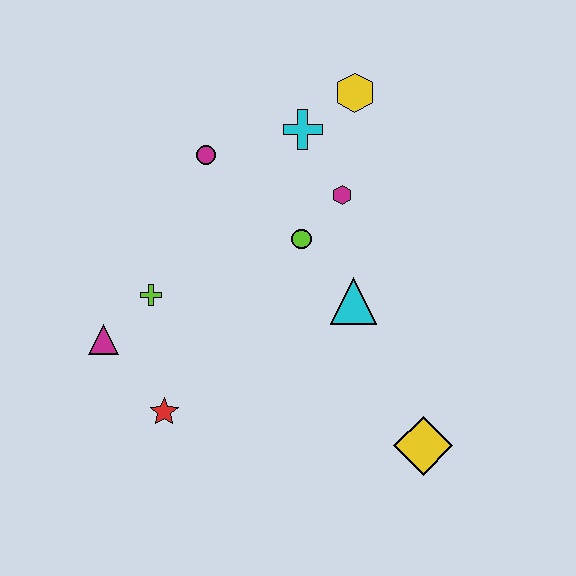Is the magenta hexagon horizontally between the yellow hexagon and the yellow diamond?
No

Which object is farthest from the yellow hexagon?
The red star is farthest from the yellow hexagon.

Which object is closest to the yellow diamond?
The cyan triangle is closest to the yellow diamond.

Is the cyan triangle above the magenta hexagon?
No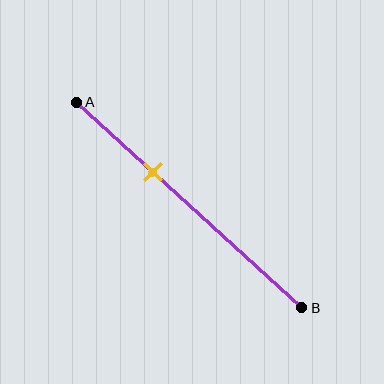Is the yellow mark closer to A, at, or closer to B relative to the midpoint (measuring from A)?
The yellow mark is closer to point A than the midpoint of segment AB.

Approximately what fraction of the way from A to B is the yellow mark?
The yellow mark is approximately 35% of the way from A to B.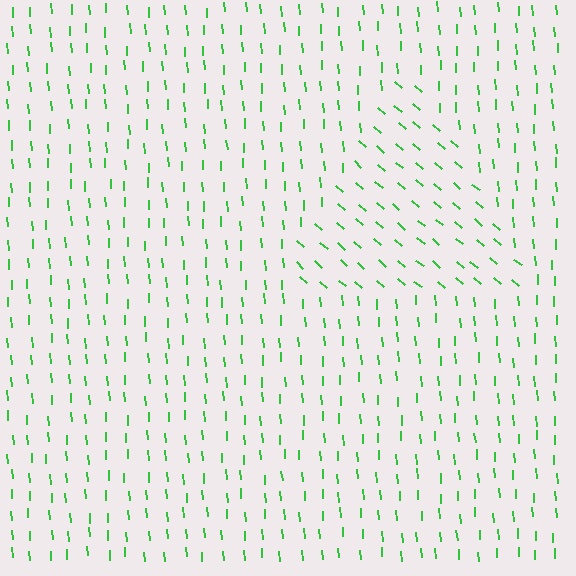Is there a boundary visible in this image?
Yes, there is a texture boundary formed by a change in line orientation.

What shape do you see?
I see a triangle.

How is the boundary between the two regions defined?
The boundary is defined purely by a change in line orientation (approximately 45 degrees difference). All lines are the same color and thickness.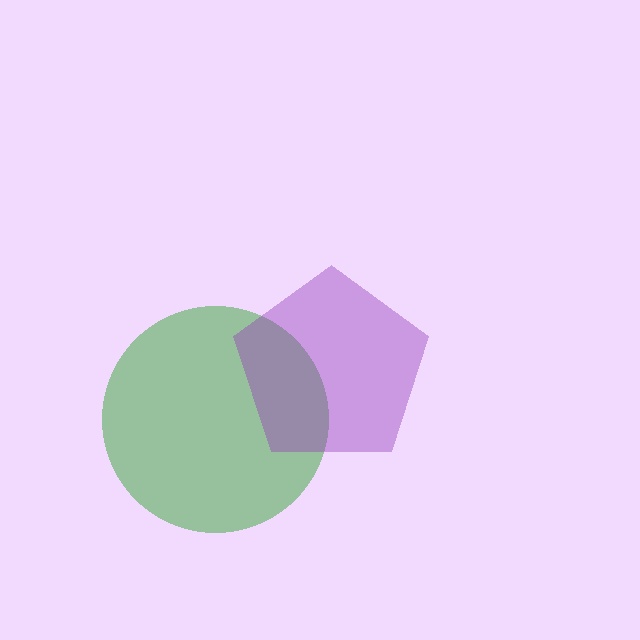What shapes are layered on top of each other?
The layered shapes are: a green circle, a purple pentagon.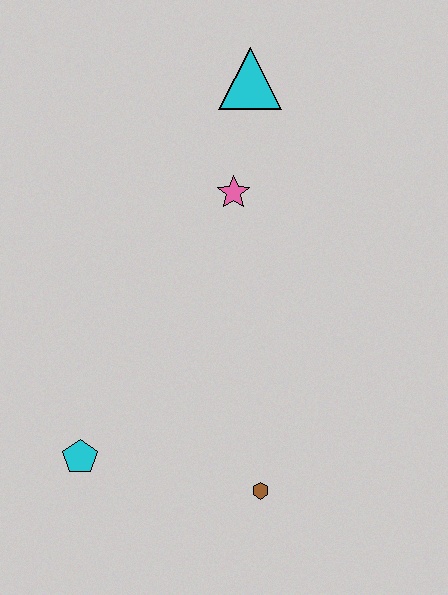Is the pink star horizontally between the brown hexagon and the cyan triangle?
No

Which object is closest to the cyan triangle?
The pink star is closest to the cyan triangle.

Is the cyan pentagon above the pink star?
No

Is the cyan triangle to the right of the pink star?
Yes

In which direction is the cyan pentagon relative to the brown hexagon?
The cyan pentagon is to the left of the brown hexagon.